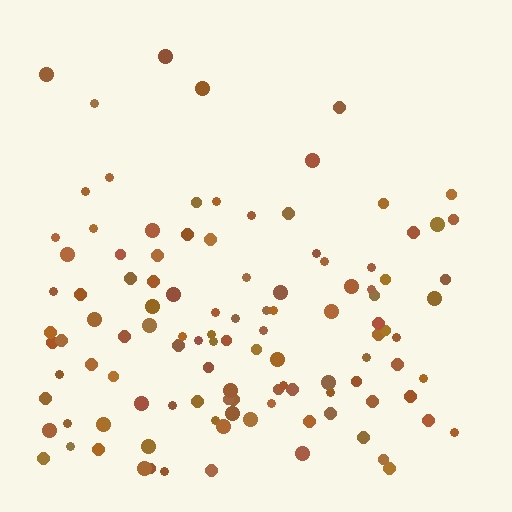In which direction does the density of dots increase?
From top to bottom, with the bottom side densest.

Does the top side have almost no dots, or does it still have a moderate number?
Still a moderate number, just noticeably fewer than the bottom.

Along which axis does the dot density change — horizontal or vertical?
Vertical.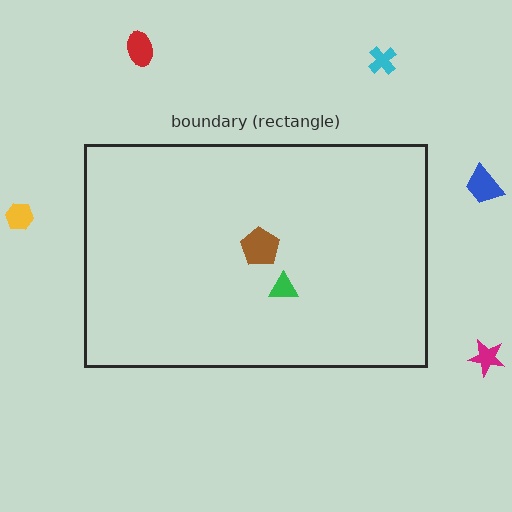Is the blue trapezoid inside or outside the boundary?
Outside.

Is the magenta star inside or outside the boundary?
Outside.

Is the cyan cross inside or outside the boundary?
Outside.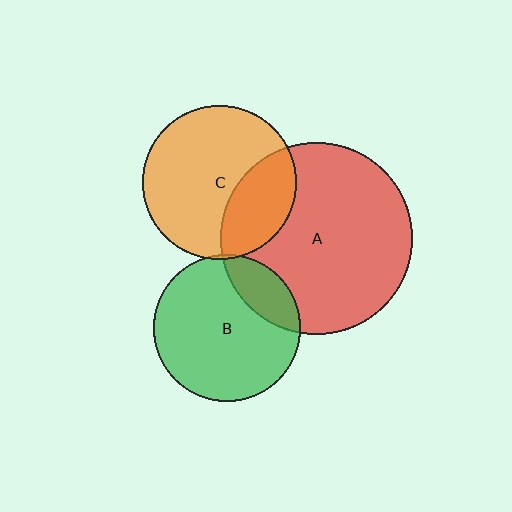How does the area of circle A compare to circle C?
Approximately 1.5 times.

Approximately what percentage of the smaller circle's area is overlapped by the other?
Approximately 20%.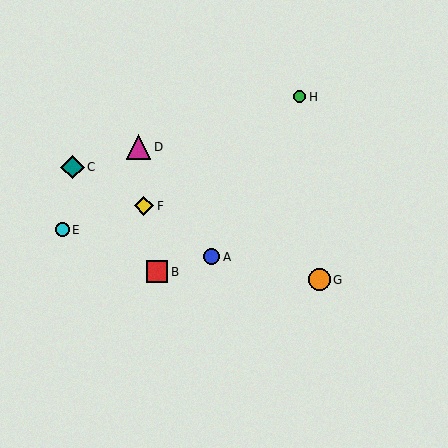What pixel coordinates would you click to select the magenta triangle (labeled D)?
Click at (139, 147) to select the magenta triangle D.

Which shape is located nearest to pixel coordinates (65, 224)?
The cyan circle (labeled E) at (62, 229) is nearest to that location.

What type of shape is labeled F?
Shape F is a yellow diamond.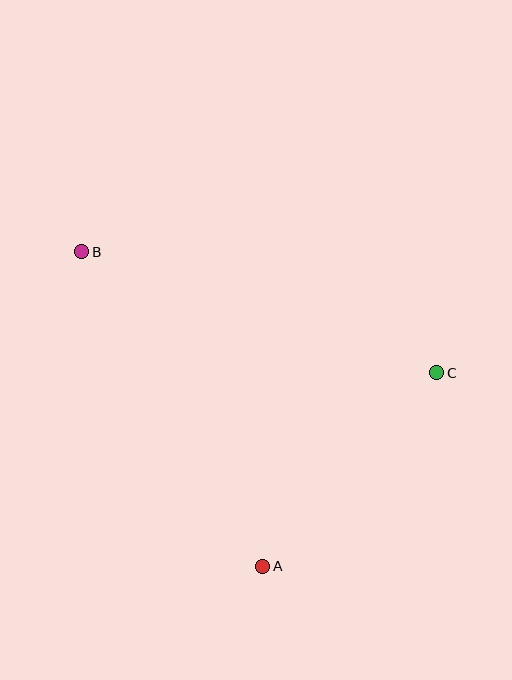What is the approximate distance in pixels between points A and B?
The distance between A and B is approximately 363 pixels.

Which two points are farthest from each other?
Points B and C are farthest from each other.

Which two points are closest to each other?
Points A and C are closest to each other.